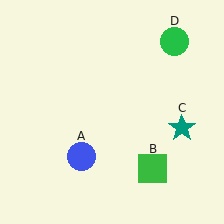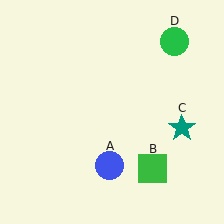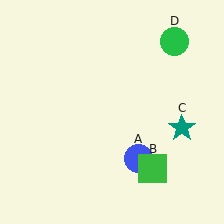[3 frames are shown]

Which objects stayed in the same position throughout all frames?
Green square (object B) and teal star (object C) and green circle (object D) remained stationary.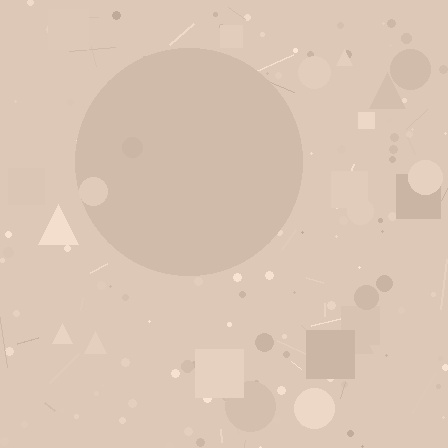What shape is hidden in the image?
A circle is hidden in the image.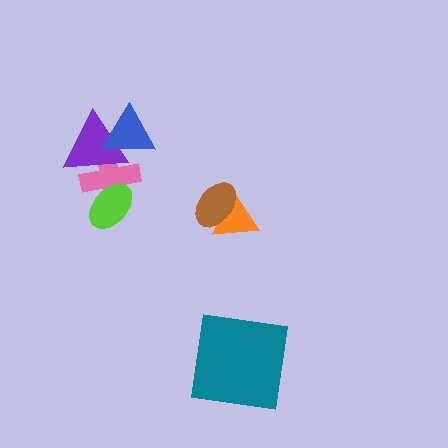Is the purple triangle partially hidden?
Yes, it is partially covered by another shape.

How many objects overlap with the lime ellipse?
1 object overlaps with the lime ellipse.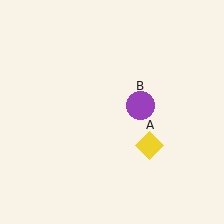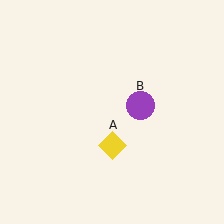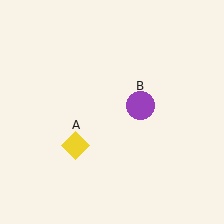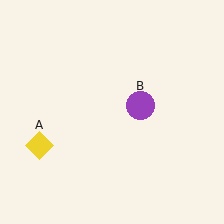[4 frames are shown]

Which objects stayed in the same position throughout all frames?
Purple circle (object B) remained stationary.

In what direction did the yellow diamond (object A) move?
The yellow diamond (object A) moved left.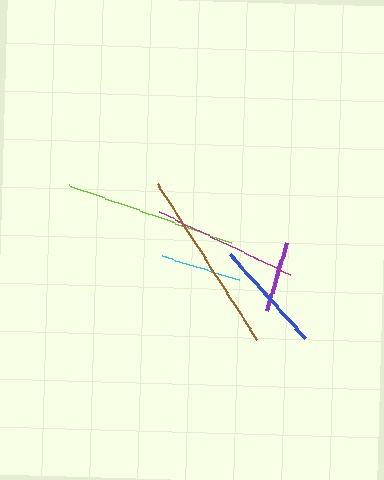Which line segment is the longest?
The brown line is the longest at approximately 185 pixels.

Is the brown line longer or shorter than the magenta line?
The brown line is longer than the magenta line.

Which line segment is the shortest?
The purple line is the shortest at approximately 71 pixels.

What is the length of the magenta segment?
The magenta segment is approximately 146 pixels long.